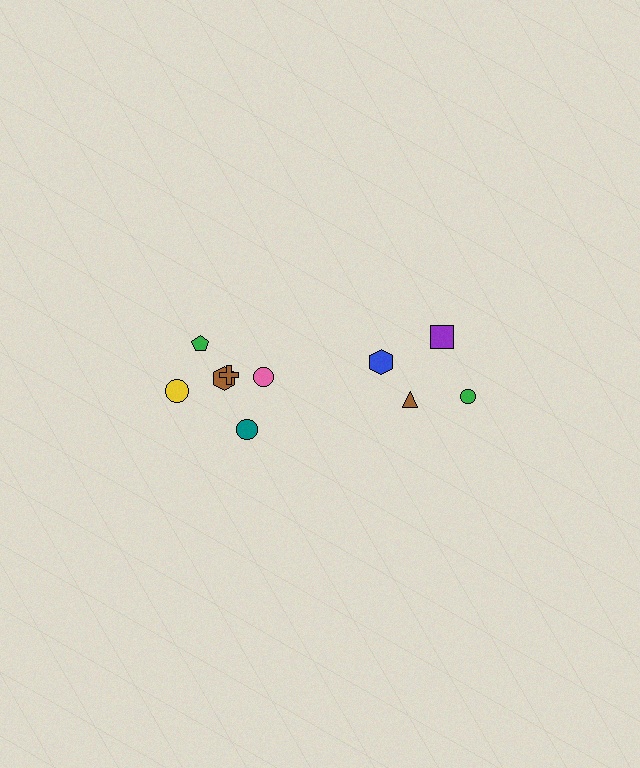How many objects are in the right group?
There are 4 objects.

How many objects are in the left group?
There are 6 objects.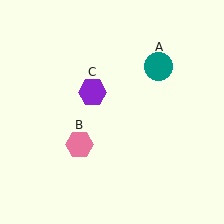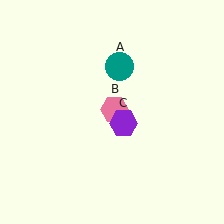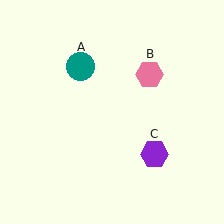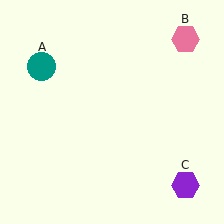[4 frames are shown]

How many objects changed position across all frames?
3 objects changed position: teal circle (object A), pink hexagon (object B), purple hexagon (object C).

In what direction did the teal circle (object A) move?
The teal circle (object A) moved left.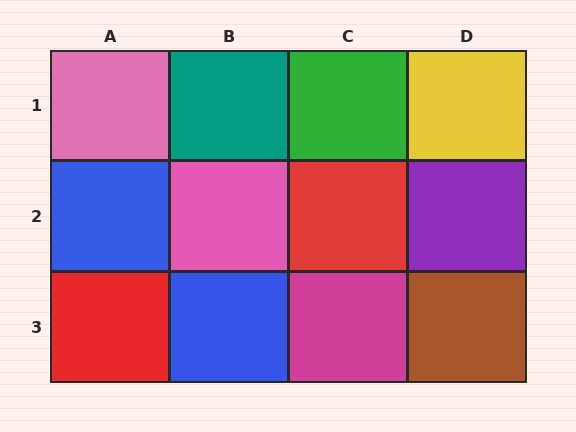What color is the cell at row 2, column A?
Blue.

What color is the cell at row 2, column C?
Red.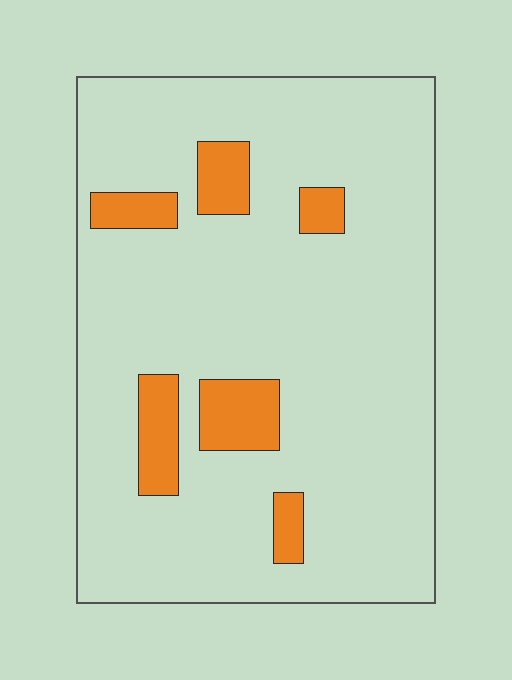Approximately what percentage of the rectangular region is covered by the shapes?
Approximately 10%.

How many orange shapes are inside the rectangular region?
6.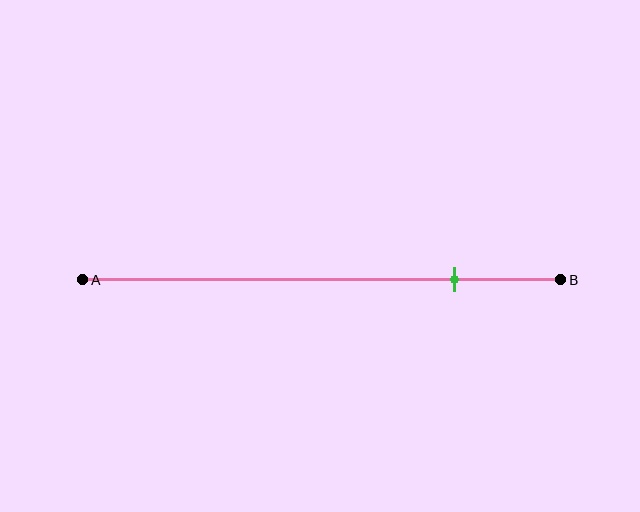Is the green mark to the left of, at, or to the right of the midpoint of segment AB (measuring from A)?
The green mark is to the right of the midpoint of segment AB.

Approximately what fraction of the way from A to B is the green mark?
The green mark is approximately 80% of the way from A to B.